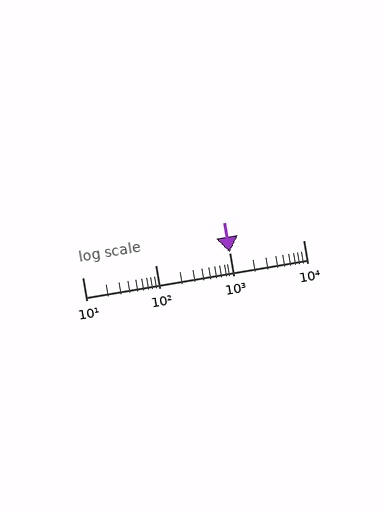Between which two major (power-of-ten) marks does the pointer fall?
The pointer is between 1000 and 10000.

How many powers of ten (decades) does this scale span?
The scale spans 3 decades, from 10 to 10000.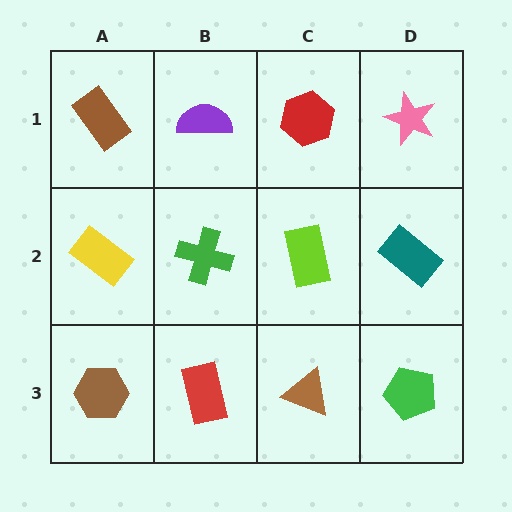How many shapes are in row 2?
4 shapes.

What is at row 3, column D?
A green pentagon.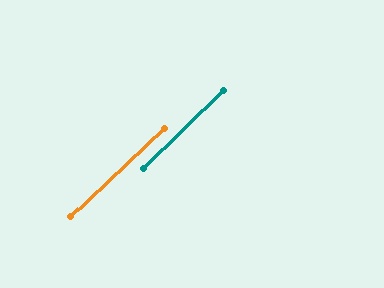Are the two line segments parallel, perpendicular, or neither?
Parallel — their directions differ by only 1.1°.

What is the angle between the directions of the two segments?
Approximately 1 degree.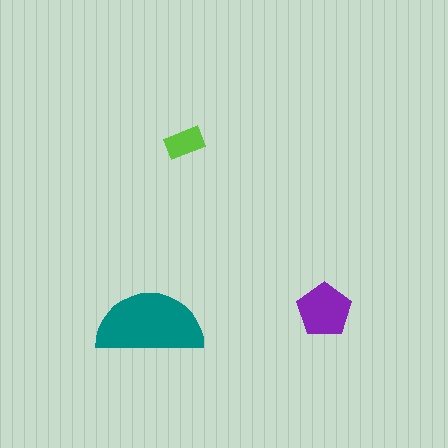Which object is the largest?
The teal semicircle.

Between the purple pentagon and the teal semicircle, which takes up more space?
The teal semicircle.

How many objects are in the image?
There are 3 objects in the image.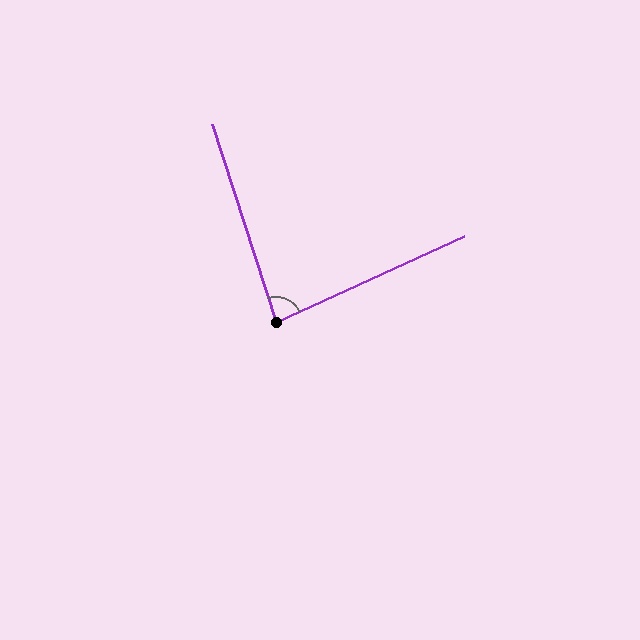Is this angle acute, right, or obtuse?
It is acute.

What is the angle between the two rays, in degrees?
Approximately 83 degrees.